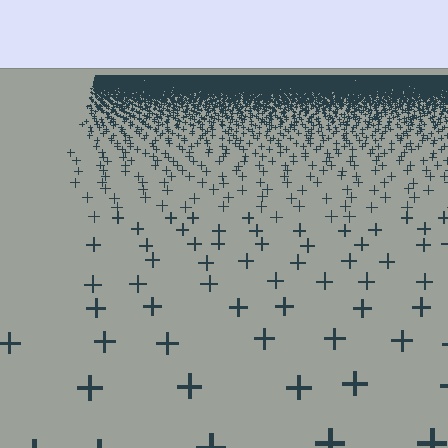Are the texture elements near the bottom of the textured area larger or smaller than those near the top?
Larger. Near the bottom, elements are closer to the viewer and appear at a bigger on-screen size.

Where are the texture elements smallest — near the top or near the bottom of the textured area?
Near the top.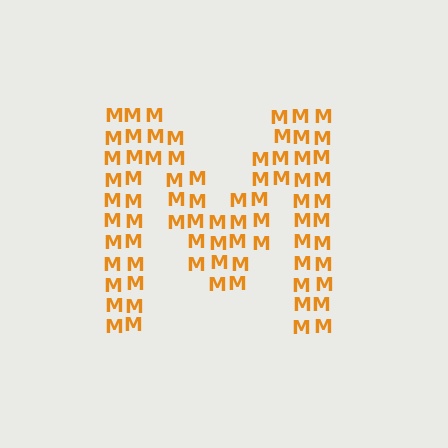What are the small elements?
The small elements are letter M's.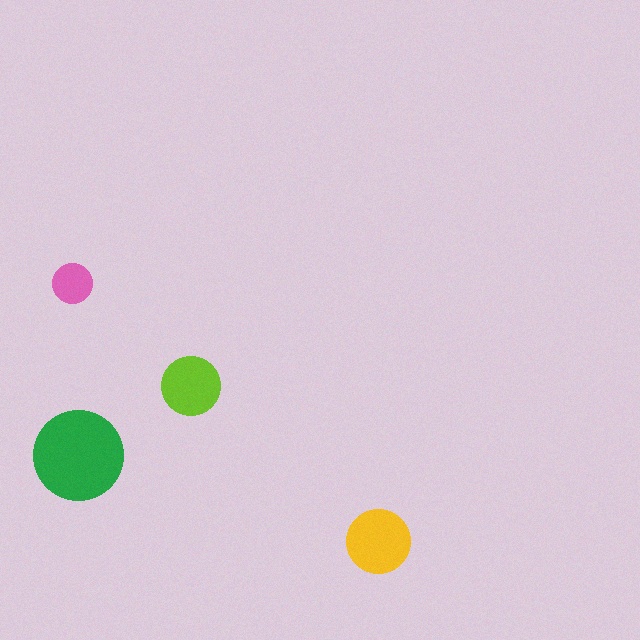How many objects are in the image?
There are 4 objects in the image.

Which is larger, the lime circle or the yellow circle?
The yellow one.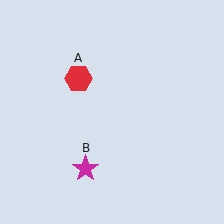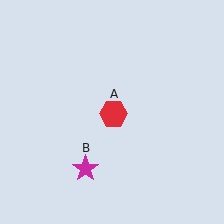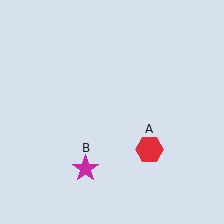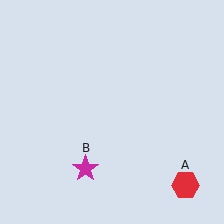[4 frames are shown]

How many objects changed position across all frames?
1 object changed position: red hexagon (object A).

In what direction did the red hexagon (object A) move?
The red hexagon (object A) moved down and to the right.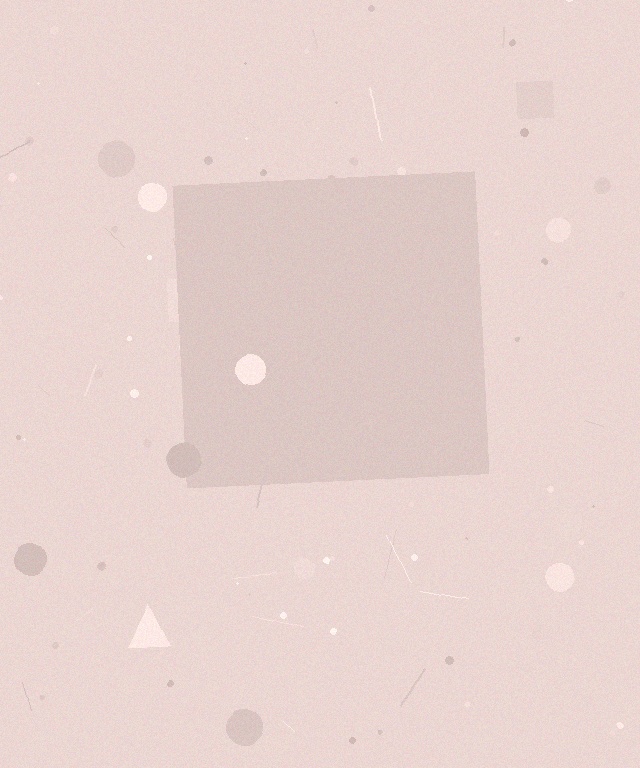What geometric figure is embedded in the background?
A square is embedded in the background.